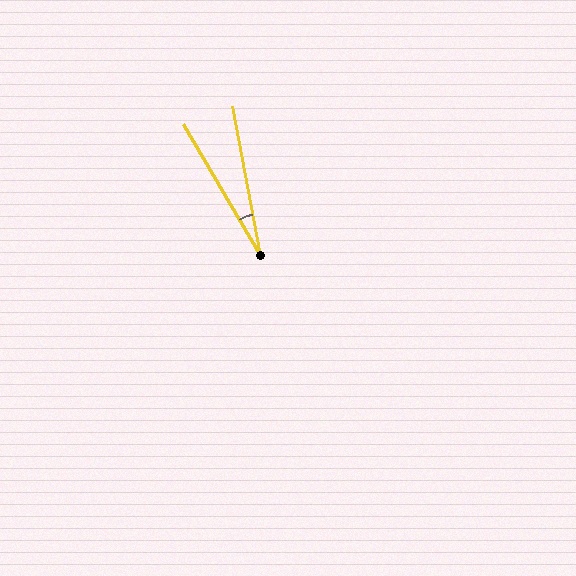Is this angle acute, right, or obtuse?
It is acute.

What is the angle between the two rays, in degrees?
Approximately 20 degrees.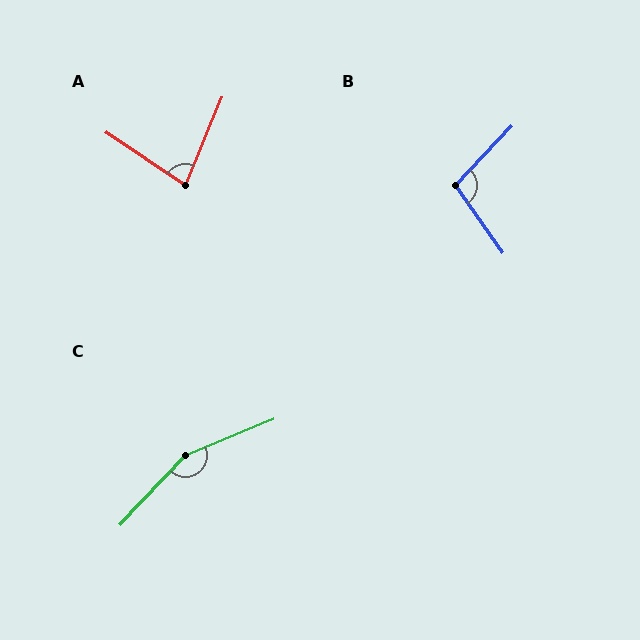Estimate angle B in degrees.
Approximately 102 degrees.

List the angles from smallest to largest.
A (78°), B (102°), C (156°).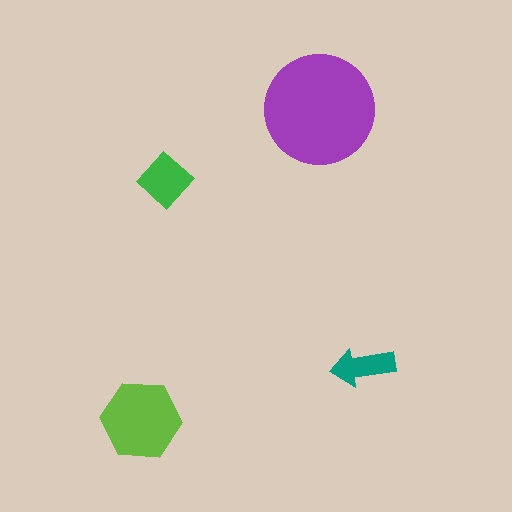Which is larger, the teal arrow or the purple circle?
The purple circle.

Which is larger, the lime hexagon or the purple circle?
The purple circle.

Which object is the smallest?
The teal arrow.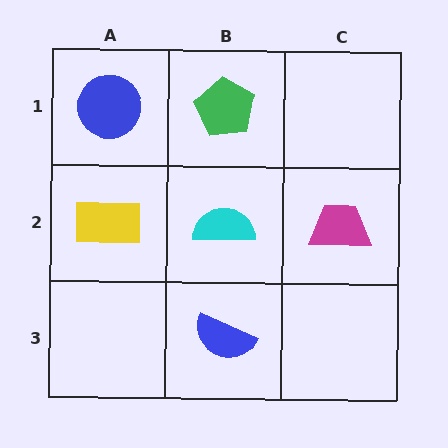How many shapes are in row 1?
2 shapes.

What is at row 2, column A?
A yellow rectangle.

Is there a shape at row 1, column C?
No, that cell is empty.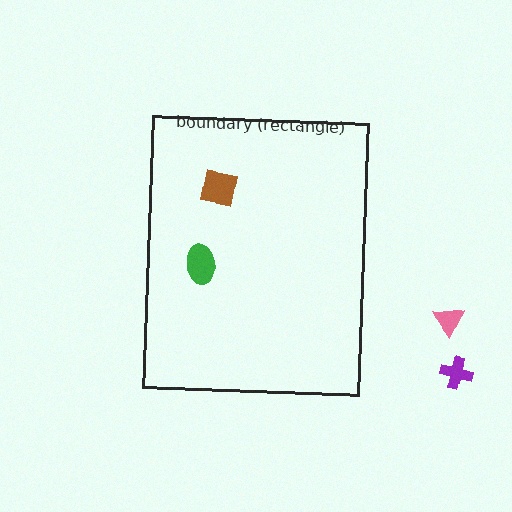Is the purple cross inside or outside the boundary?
Outside.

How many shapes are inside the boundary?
2 inside, 2 outside.